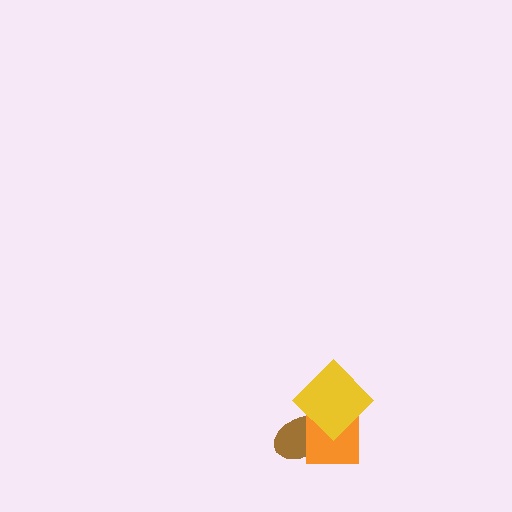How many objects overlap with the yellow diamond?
2 objects overlap with the yellow diamond.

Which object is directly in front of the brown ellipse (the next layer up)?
The orange square is directly in front of the brown ellipse.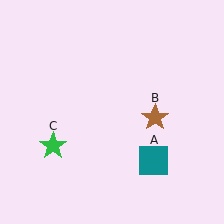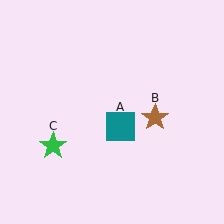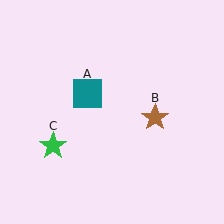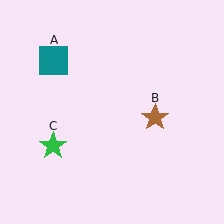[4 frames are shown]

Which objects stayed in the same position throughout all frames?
Brown star (object B) and green star (object C) remained stationary.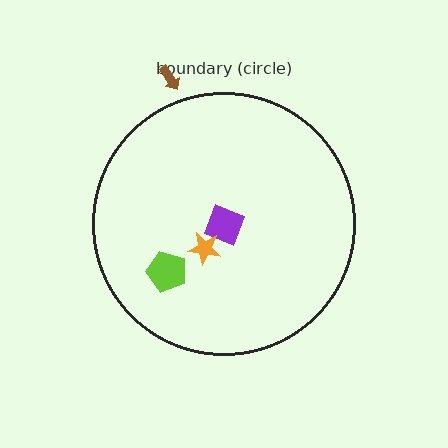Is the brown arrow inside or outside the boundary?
Outside.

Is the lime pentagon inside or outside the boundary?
Inside.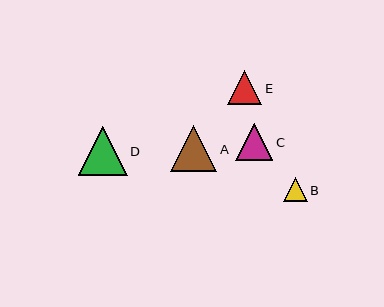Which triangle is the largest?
Triangle D is the largest with a size of approximately 49 pixels.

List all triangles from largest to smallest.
From largest to smallest: D, A, C, E, B.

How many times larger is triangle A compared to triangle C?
Triangle A is approximately 1.3 times the size of triangle C.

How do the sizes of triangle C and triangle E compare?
Triangle C and triangle E are approximately the same size.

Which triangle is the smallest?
Triangle B is the smallest with a size of approximately 24 pixels.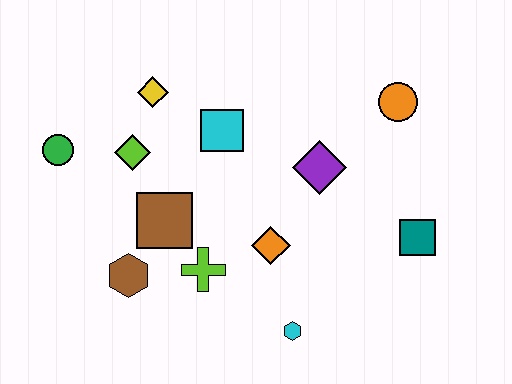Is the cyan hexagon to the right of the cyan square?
Yes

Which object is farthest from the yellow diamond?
The teal square is farthest from the yellow diamond.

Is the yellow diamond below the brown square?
No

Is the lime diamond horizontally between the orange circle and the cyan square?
No